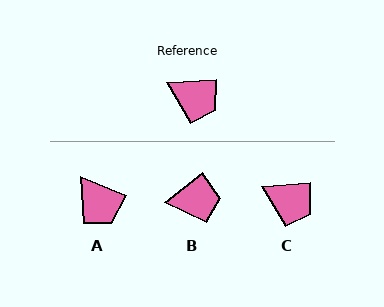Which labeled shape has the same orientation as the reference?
C.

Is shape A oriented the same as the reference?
No, it is off by about 27 degrees.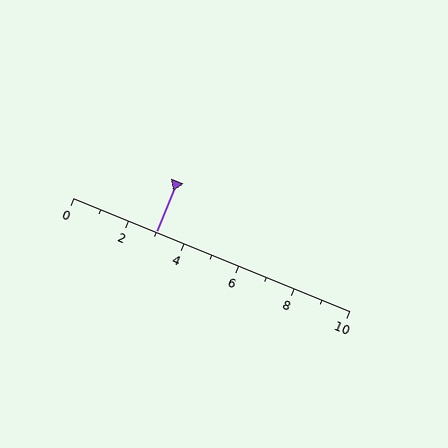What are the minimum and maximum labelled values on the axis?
The axis runs from 0 to 10.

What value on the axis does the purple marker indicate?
The marker indicates approximately 3.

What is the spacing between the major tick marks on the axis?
The major ticks are spaced 2 apart.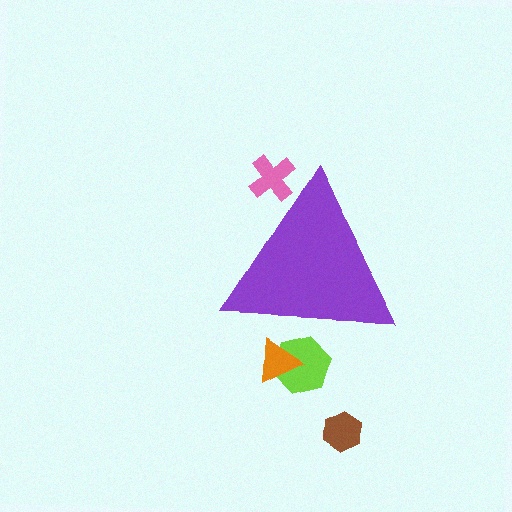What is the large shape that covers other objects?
A purple triangle.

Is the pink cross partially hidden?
Yes, the pink cross is partially hidden behind the purple triangle.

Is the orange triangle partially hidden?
Yes, the orange triangle is partially hidden behind the purple triangle.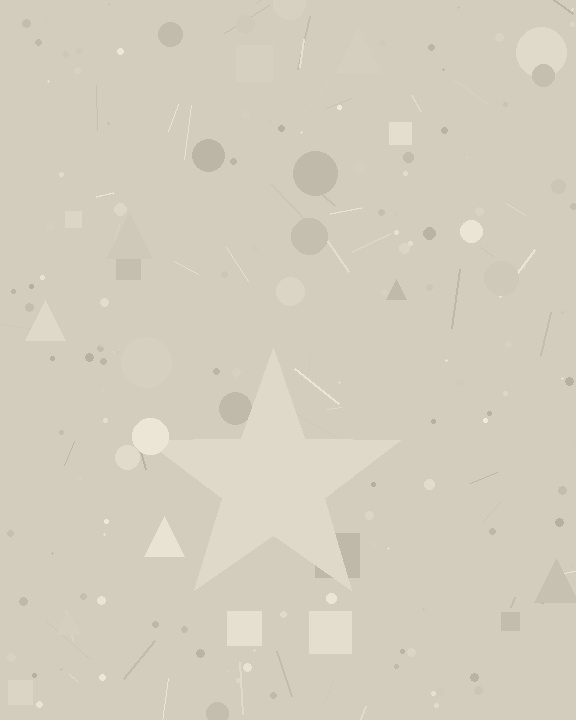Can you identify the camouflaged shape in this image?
The camouflaged shape is a star.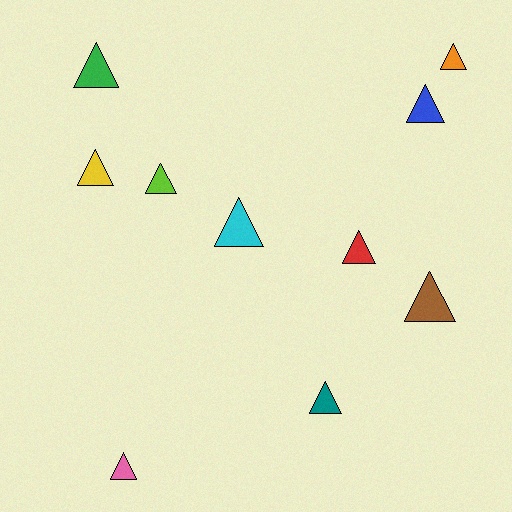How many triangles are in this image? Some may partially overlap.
There are 10 triangles.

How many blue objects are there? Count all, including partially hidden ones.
There is 1 blue object.